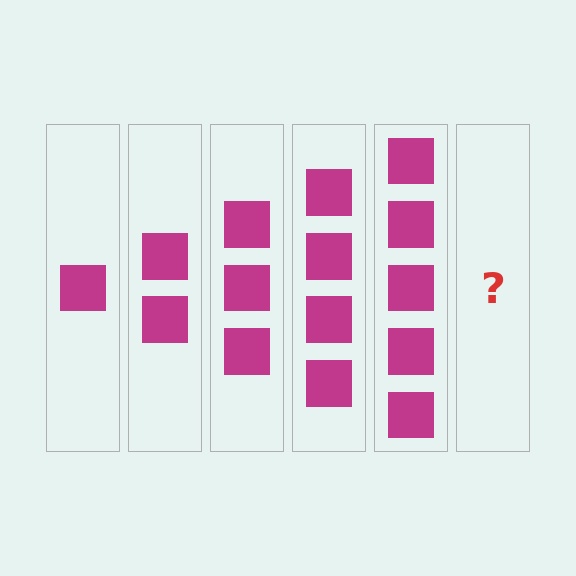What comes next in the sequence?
The next element should be 6 squares.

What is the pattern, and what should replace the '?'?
The pattern is that each step adds one more square. The '?' should be 6 squares.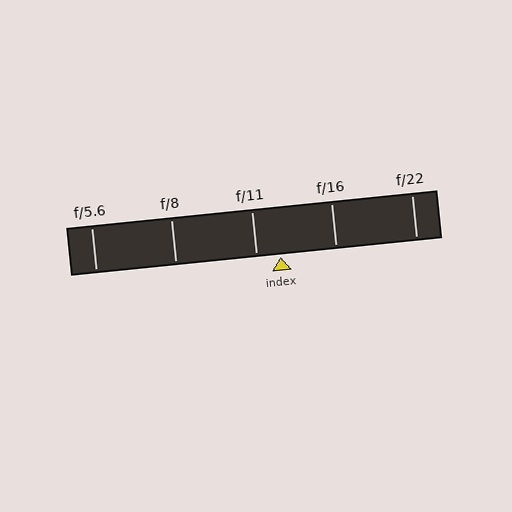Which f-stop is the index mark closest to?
The index mark is closest to f/11.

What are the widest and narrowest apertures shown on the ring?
The widest aperture shown is f/5.6 and the narrowest is f/22.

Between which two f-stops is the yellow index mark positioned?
The index mark is between f/11 and f/16.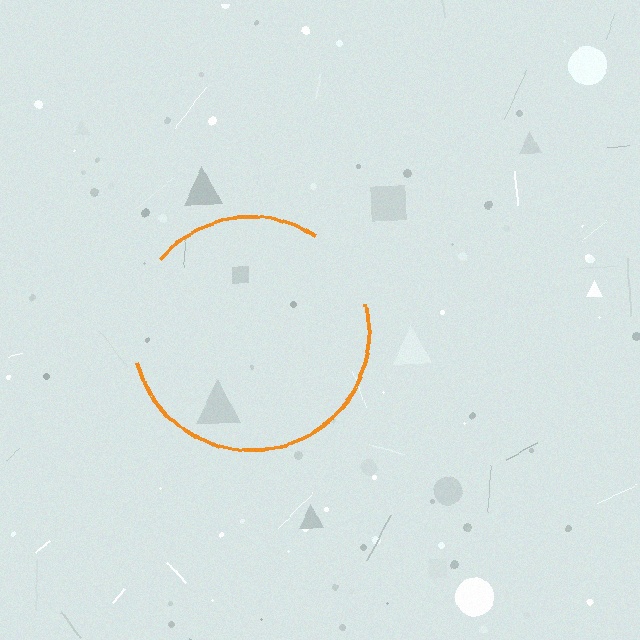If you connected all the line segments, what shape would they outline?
They would outline a circle.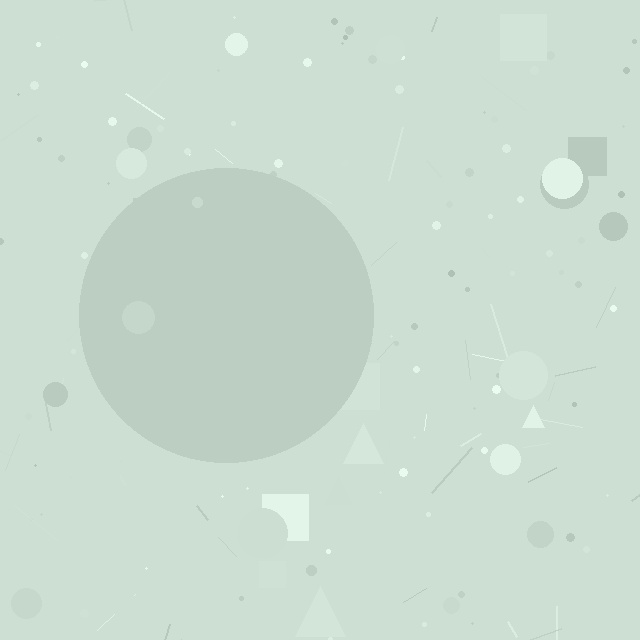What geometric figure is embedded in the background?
A circle is embedded in the background.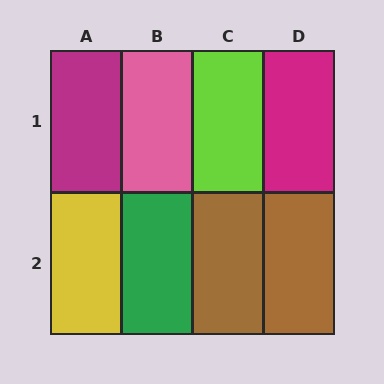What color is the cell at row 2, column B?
Green.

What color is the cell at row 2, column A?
Yellow.